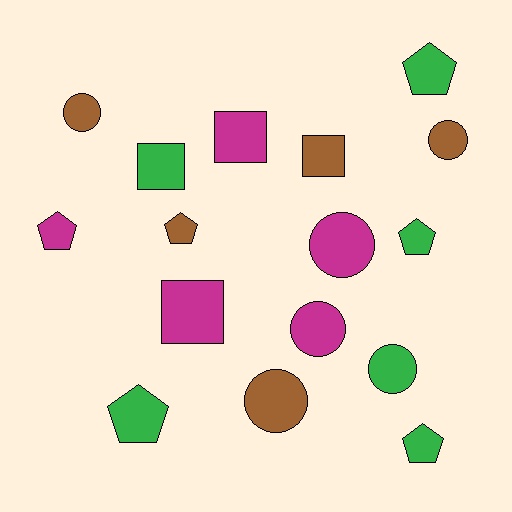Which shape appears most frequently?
Circle, with 6 objects.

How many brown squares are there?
There is 1 brown square.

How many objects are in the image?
There are 16 objects.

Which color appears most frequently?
Green, with 6 objects.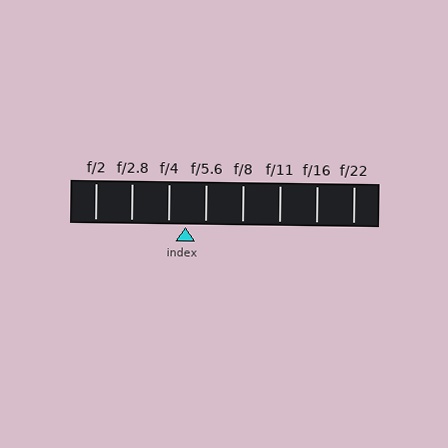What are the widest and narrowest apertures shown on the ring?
The widest aperture shown is f/2 and the narrowest is f/22.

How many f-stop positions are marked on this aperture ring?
There are 8 f-stop positions marked.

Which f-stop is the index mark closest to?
The index mark is closest to f/4.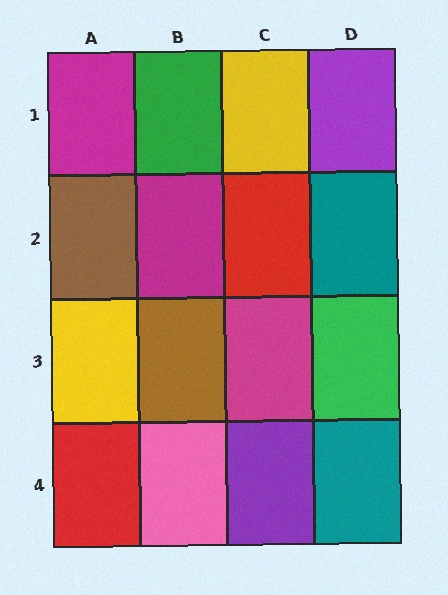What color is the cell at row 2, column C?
Red.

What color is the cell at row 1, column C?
Yellow.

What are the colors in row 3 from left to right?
Yellow, brown, magenta, green.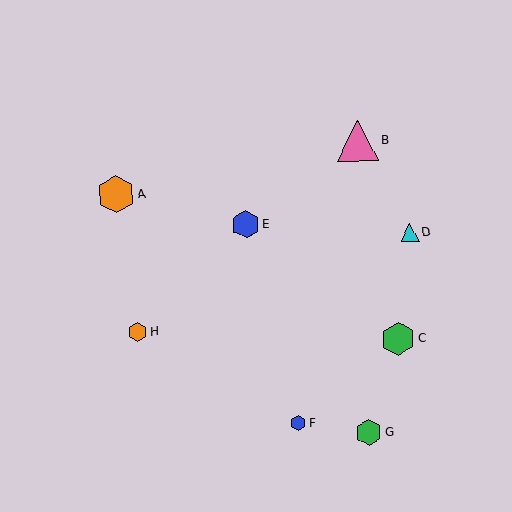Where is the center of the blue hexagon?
The center of the blue hexagon is at (298, 423).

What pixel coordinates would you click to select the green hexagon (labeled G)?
Click at (369, 433) to select the green hexagon G.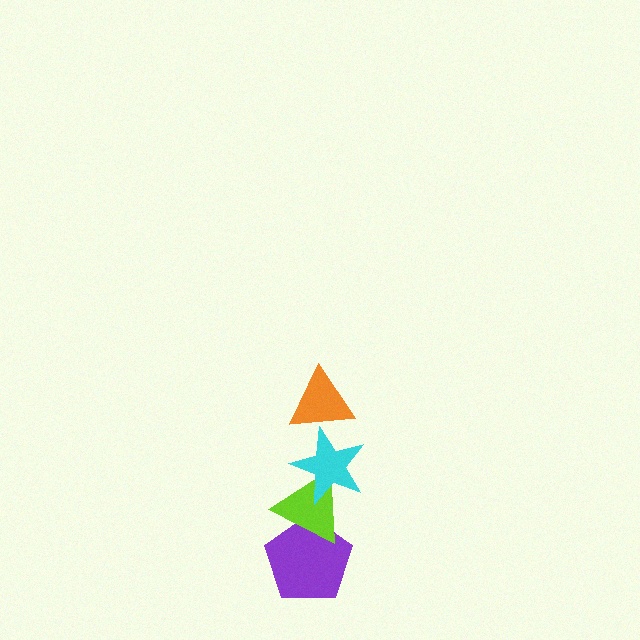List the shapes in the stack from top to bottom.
From top to bottom: the orange triangle, the cyan star, the lime triangle, the purple pentagon.